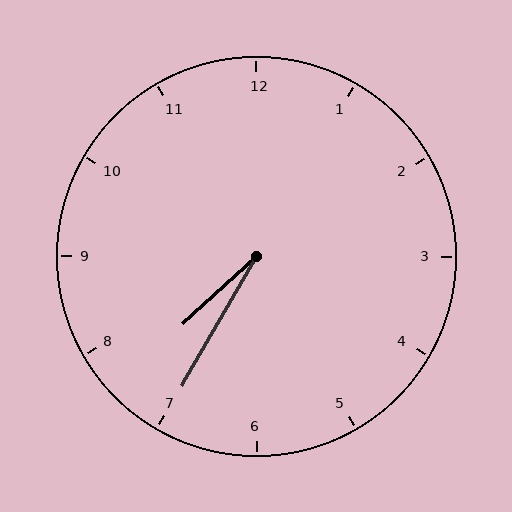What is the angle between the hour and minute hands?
Approximately 18 degrees.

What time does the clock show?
7:35.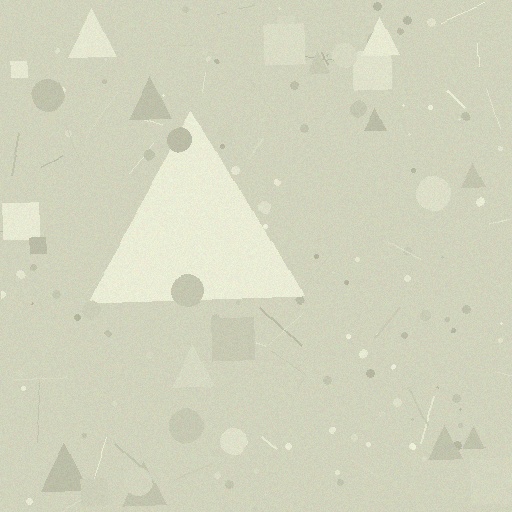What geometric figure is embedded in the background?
A triangle is embedded in the background.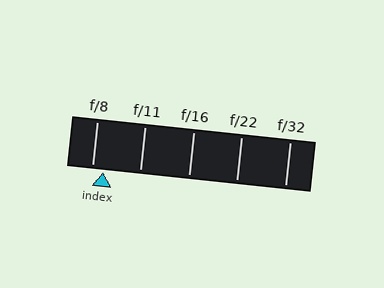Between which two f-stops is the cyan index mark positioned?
The index mark is between f/8 and f/11.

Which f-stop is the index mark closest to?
The index mark is closest to f/8.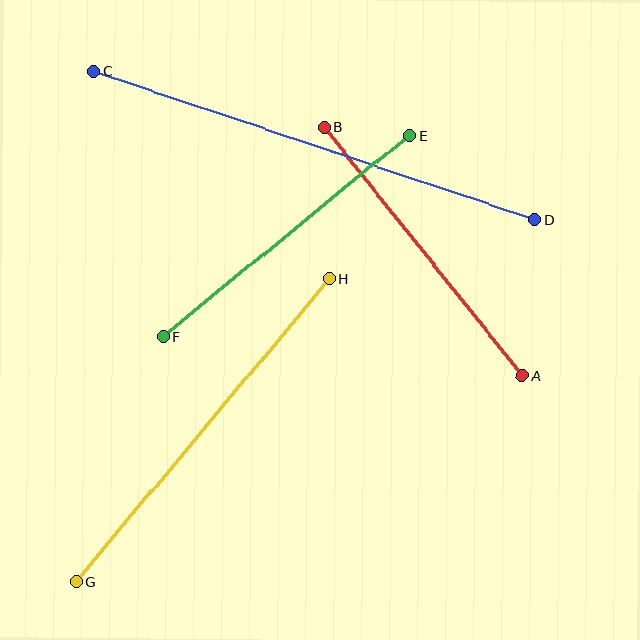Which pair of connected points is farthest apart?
Points C and D are farthest apart.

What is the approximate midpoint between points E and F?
The midpoint is at approximately (286, 236) pixels.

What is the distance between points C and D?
The distance is approximately 465 pixels.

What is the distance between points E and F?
The distance is approximately 318 pixels.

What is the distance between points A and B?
The distance is approximately 318 pixels.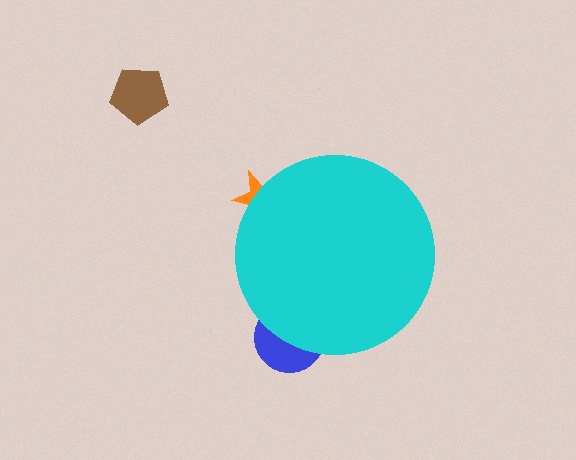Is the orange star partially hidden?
Yes, the orange star is partially hidden behind the cyan circle.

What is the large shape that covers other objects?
A cyan circle.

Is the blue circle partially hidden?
Yes, the blue circle is partially hidden behind the cyan circle.